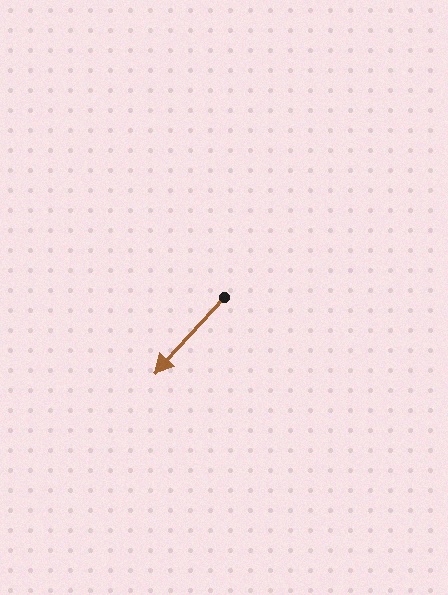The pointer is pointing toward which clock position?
Roughly 7 o'clock.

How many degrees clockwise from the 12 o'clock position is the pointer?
Approximately 222 degrees.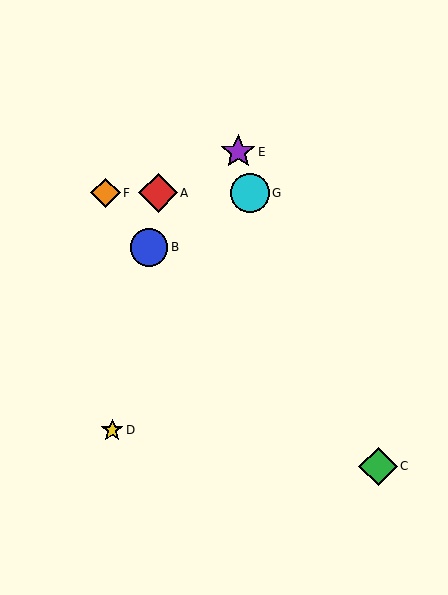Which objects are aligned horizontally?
Objects A, F, G are aligned horizontally.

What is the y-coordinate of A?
Object A is at y≈193.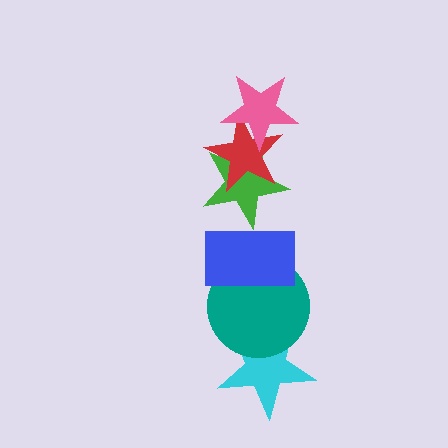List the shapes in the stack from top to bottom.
From top to bottom: the pink star, the red star, the green star, the blue rectangle, the teal circle, the cyan star.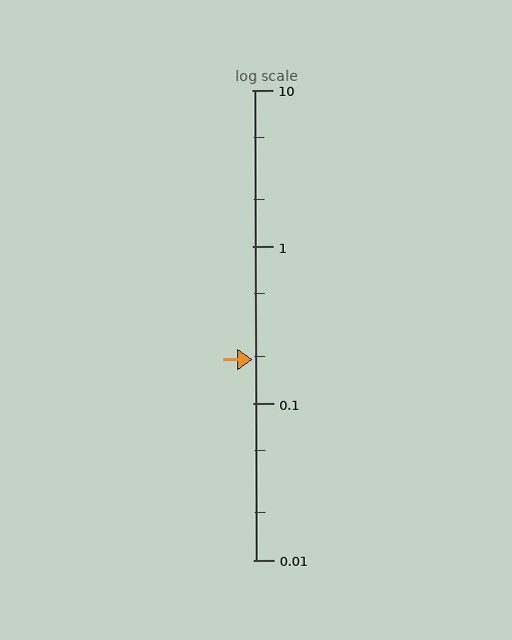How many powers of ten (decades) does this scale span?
The scale spans 3 decades, from 0.01 to 10.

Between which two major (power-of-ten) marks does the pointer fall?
The pointer is between 0.1 and 1.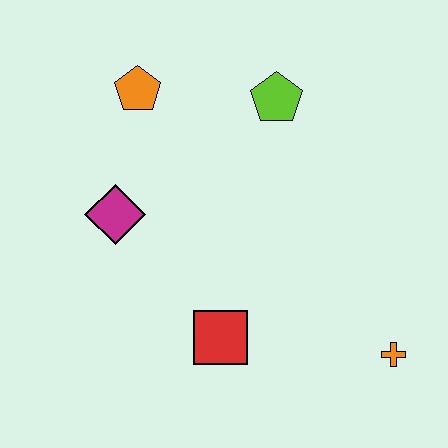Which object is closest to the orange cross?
The red square is closest to the orange cross.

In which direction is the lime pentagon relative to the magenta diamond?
The lime pentagon is to the right of the magenta diamond.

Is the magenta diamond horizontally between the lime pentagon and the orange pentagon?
No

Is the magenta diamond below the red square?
No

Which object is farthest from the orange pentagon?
The orange cross is farthest from the orange pentagon.